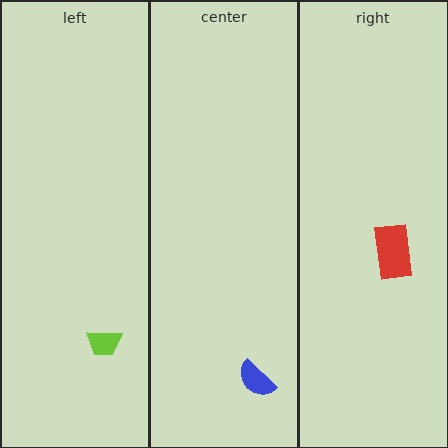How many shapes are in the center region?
1.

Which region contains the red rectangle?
The right region.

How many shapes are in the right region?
1.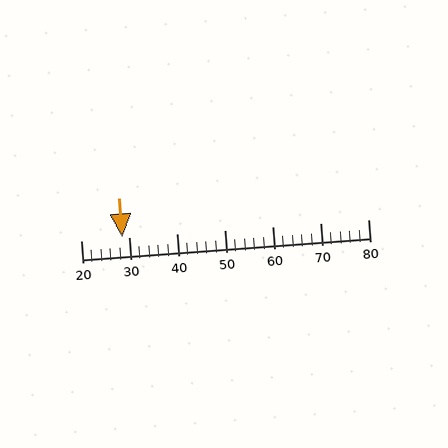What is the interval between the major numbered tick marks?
The major tick marks are spaced 10 units apart.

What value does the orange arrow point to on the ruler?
The orange arrow points to approximately 29.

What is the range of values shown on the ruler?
The ruler shows values from 20 to 80.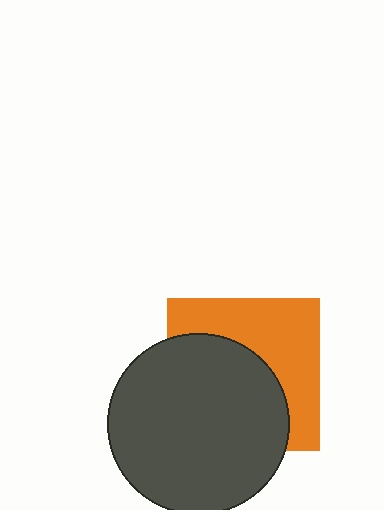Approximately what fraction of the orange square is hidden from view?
Roughly 54% of the orange square is hidden behind the dark gray circle.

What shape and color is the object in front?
The object in front is a dark gray circle.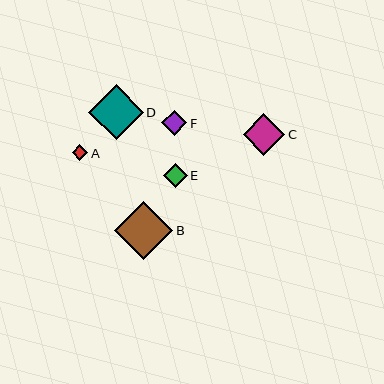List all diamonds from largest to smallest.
From largest to smallest: B, D, C, F, E, A.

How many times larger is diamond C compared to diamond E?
Diamond C is approximately 1.8 times the size of diamond E.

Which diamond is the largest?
Diamond B is the largest with a size of approximately 58 pixels.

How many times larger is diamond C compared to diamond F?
Diamond C is approximately 1.7 times the size of diamond F.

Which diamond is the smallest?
Diamond A is the smallest with a size of approximately 15 pixels.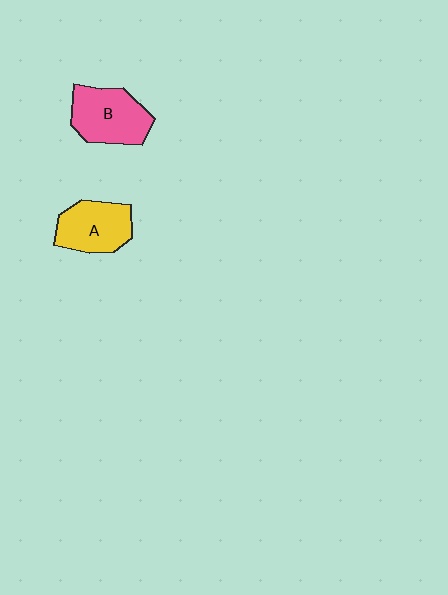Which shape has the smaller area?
Shape A (yellow).